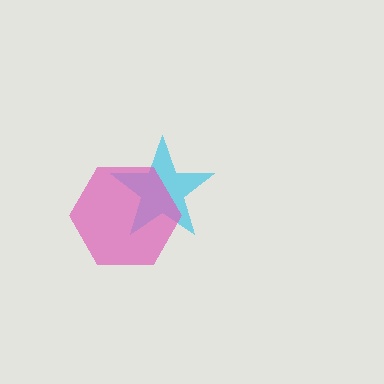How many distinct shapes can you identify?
There are 2 distinct shapes: a cyan star, a pink hexagon.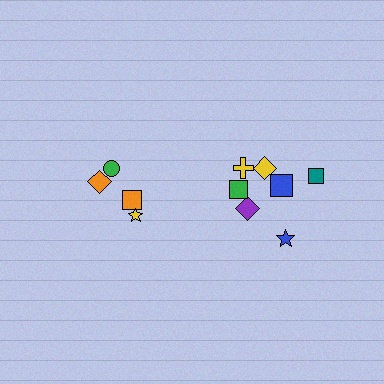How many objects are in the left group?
There are 4 objects.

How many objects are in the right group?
There are 7 objects.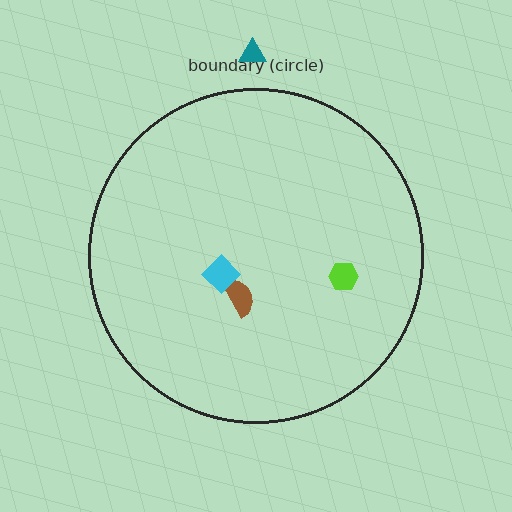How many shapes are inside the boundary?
3 inside, 1 outside.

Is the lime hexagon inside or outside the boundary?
Inside.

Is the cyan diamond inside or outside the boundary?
Inside.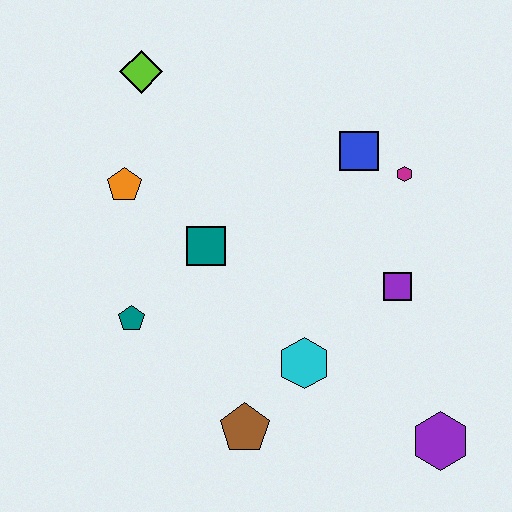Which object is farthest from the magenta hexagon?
The teal pentagon is farthest from the magenta hexagon.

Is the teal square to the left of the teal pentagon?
No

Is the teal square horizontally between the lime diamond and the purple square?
Yes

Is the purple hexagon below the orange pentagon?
Yes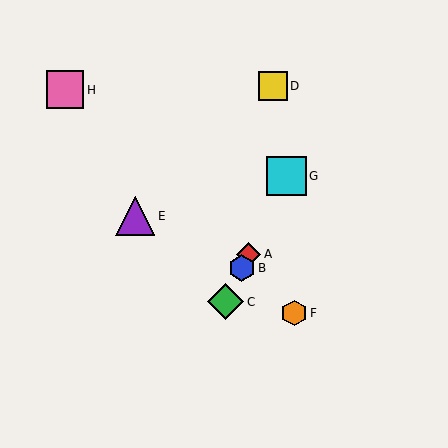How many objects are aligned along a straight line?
4 objects (A, B, C, G) are aligned along a straight line.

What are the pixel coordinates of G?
Object G is at (286, 176).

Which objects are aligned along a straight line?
Objects A, B, C, G are aligned along a straight line.